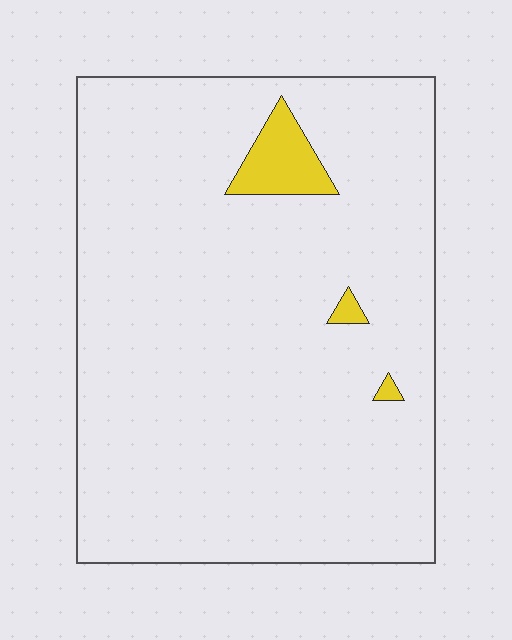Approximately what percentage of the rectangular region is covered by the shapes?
Approximately 5%.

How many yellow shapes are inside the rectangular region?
3.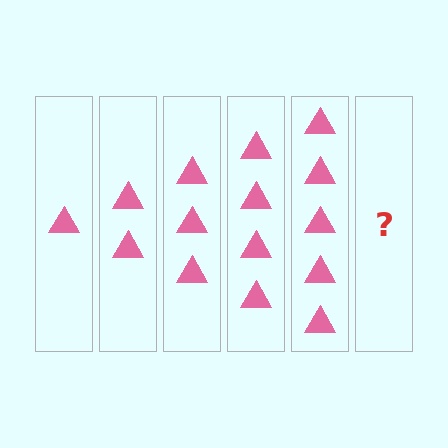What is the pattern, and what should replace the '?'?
The pattern is that each step adds one more triangle. The '?' should be 6 triangles.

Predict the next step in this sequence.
The next step is 6 triangles.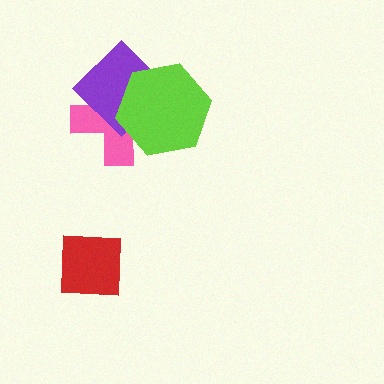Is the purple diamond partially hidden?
Yes, it is partially covered by another shape.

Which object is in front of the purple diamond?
The lime hexagon is in front of the purple diamond.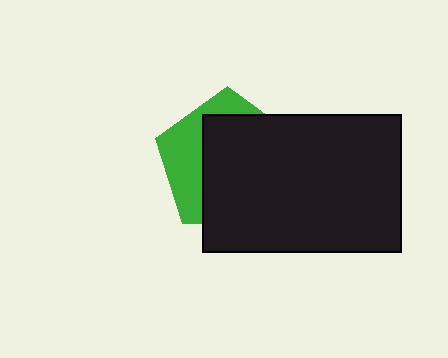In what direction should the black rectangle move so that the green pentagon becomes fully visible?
The black rectangle should move toward the lower-right. That is the shortest direction to clear the overlap and leave the green pentagon fully visible.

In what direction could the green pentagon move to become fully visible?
The green pentagon could move toward the upper-left. That would shift it out from behind the black rectangle entirely.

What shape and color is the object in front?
The object in front is a black rectangle.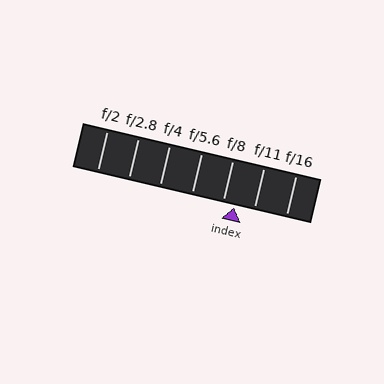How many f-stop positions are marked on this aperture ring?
There are 7 f-stop positions marked.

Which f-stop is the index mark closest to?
The index mark is closest to f/8.